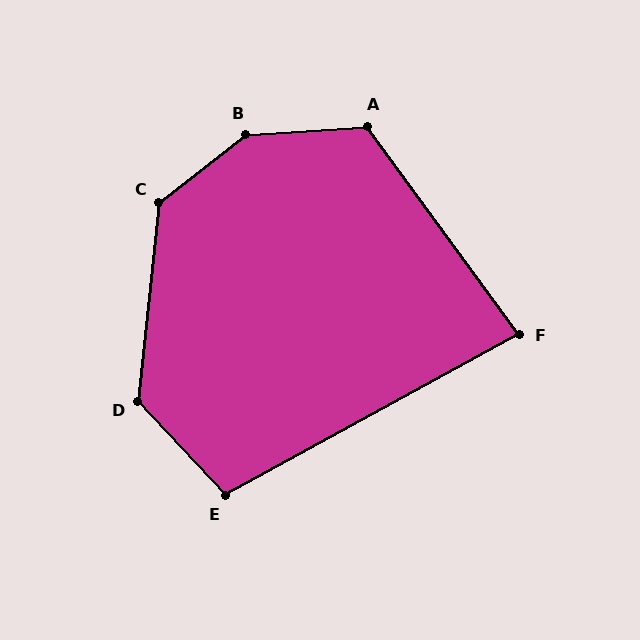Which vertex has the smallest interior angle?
F, at approximately 83 degrees.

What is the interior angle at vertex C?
Approximately 134 degrees (obtuse).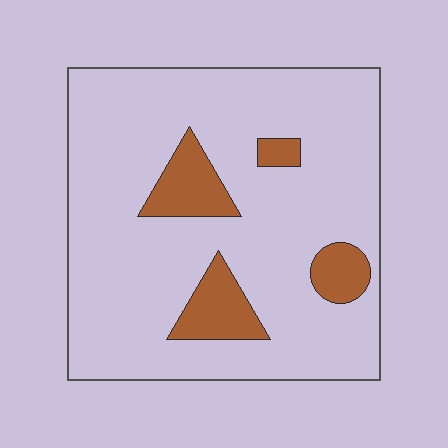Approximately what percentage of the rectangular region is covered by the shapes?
Approximately 15%.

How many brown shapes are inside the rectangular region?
4.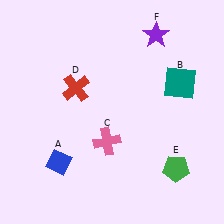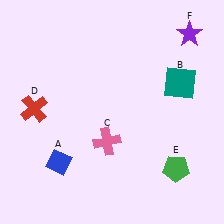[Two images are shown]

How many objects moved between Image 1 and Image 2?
2 objects moved between the two images.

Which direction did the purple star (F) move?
The purple star (F) moved right.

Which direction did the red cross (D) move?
The red cross (D) moved left.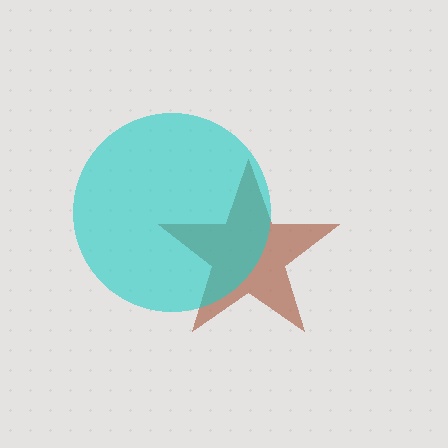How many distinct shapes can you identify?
There are 2 distinct shapes: a brown star, a cyan circle.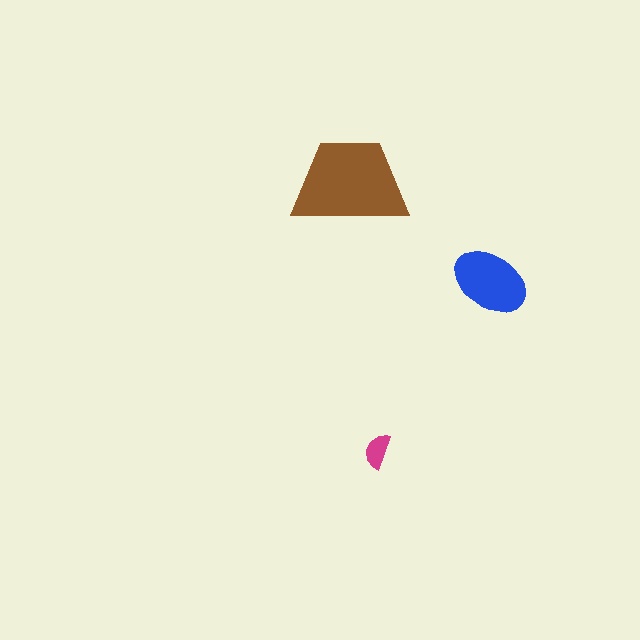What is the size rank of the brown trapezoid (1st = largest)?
1st.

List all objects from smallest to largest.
The magenta semicircle, the blue ellipse, the brown trapezoid.